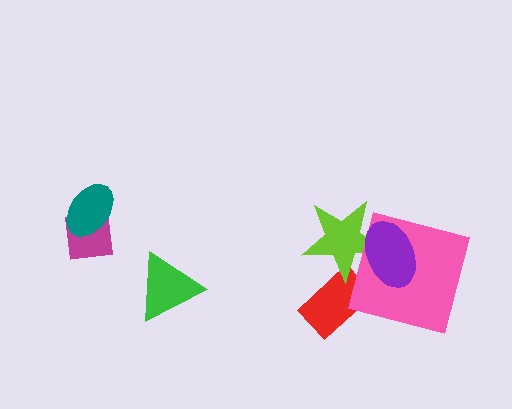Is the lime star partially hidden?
Yes, it is partially covered by another shape.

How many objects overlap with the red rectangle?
1 object overlaps with the red rectangle.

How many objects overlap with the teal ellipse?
1 object overlaps with the teal ellipse.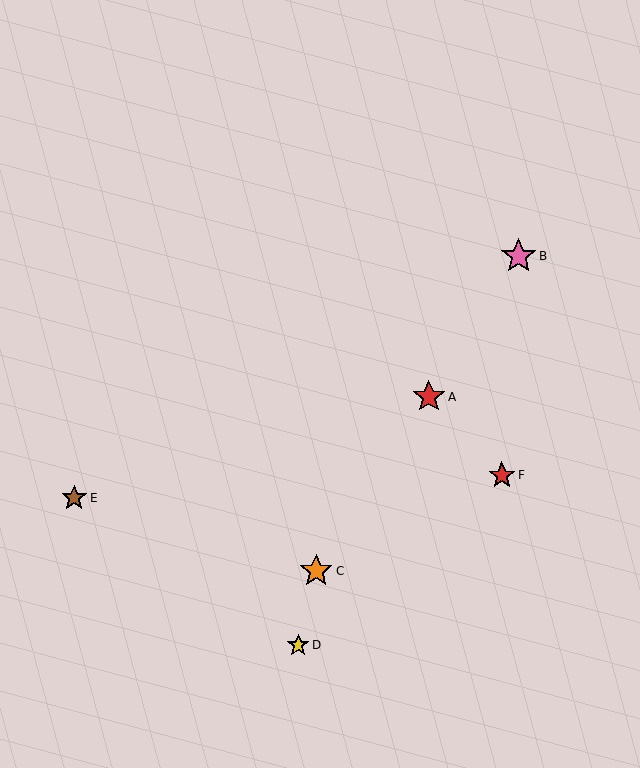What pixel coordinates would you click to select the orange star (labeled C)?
Click at (316, 571) to select the orange star C.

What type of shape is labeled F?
Shape F is a red star.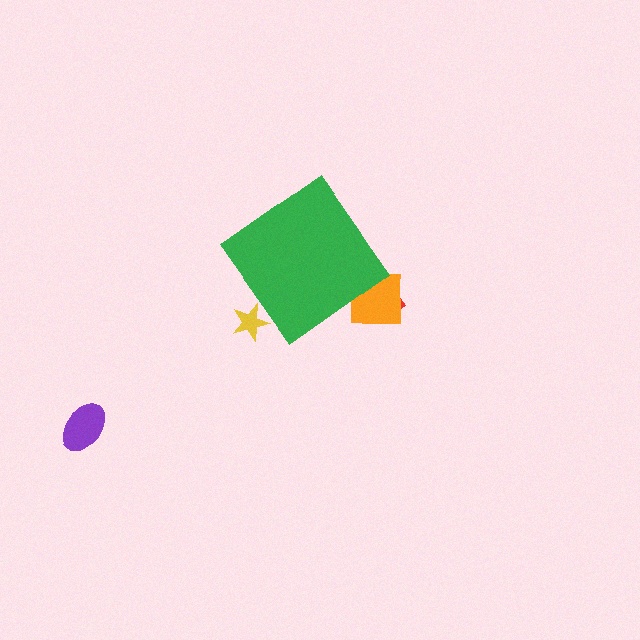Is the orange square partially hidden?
Yes, the orange square is partially hidden behind the green diamond.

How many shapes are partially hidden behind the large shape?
3 shapes are partially hidden.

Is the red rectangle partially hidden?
Yes, the red rectangle is partially hidden behind the green diamond.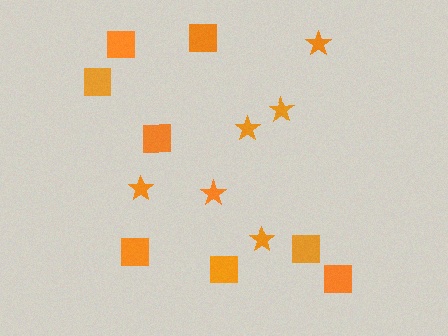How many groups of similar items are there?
There are 2 groups: one group of stars (6) and one group of squares (8).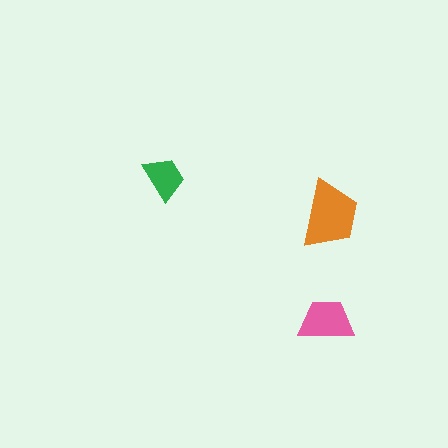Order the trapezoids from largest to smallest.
the orange one, the pink one, the green one.